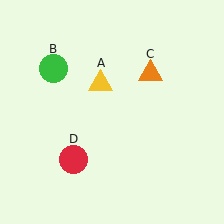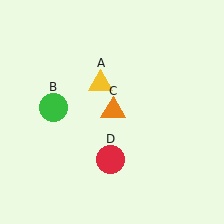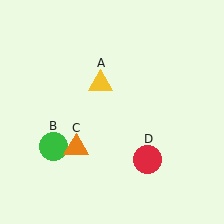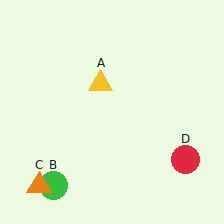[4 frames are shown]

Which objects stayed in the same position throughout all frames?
Yellow triangle (object A) remained stationary.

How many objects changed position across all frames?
3 objects changed position: green circle (object B), orange triangle (object C), red circle (object D).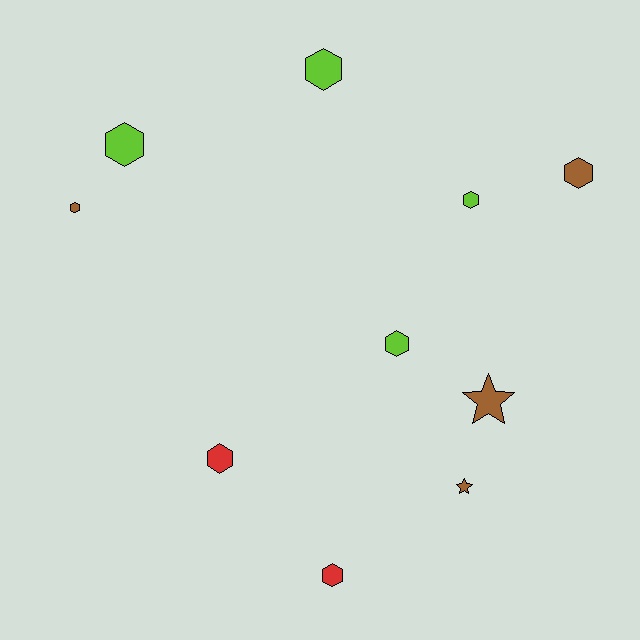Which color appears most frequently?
Lime, with 4 objects.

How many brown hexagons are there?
There are 2 brown hexagons.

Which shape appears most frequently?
Hexagon, with 8 objects.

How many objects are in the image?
There are 10 objects.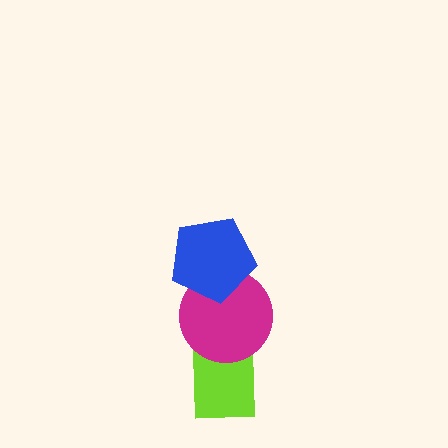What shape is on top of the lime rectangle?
The magenta circle is on top of the lime rectangle.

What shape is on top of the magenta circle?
The blue pentagon is on top of the magenta circle.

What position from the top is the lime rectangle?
The lime rectangle is 3rd from the top.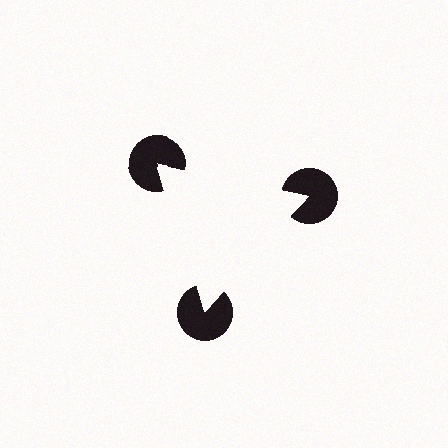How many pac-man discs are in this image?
There are 3 — one at each vertex of the illusory triangle.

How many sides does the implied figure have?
3 sides.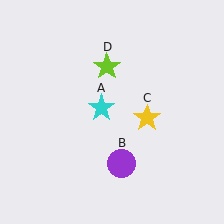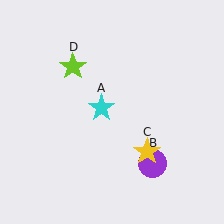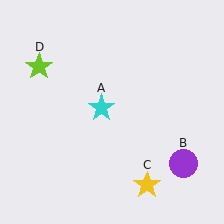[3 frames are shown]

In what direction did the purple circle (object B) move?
The purple circle (object B) moved right.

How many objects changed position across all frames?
3 objects changed position: purple circle (object B), yellow star (object C), lime star (object D).